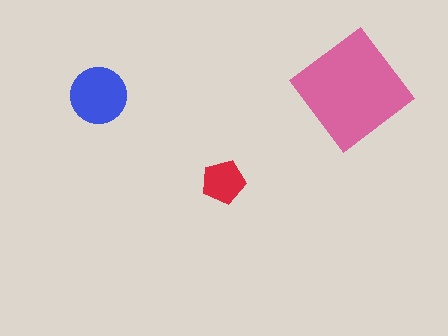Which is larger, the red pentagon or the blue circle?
The blue circle.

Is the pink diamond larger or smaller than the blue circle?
Larger.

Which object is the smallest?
The red pentagon.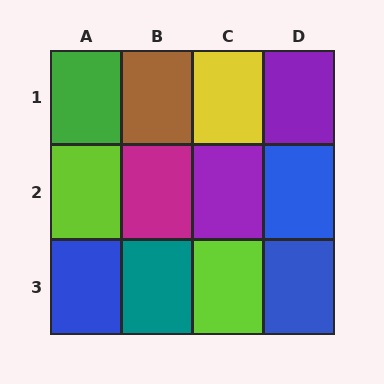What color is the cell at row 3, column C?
Lime.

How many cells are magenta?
1 cell is magenta.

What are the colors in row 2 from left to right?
Lime, magenta, purple, blue.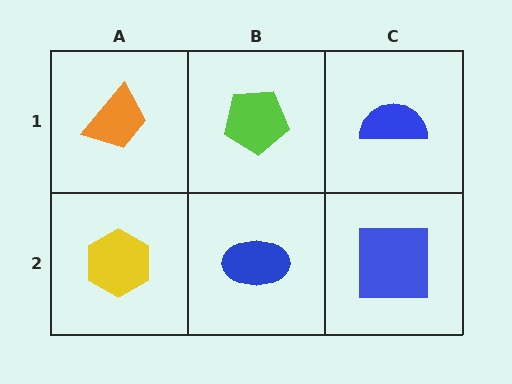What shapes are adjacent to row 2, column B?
A lime pentagon (row 1, column B), a yellow hexagon (row 2, column A), a blue square (row 2, column C).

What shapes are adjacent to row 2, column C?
A blue semicircle (row 1, column C), a blue ellipse (row 2, column B).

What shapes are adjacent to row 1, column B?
A blue ellipse (row 2, column B), an orange trapezoid (row 1, column A), a blue semicircle (row 1, column C).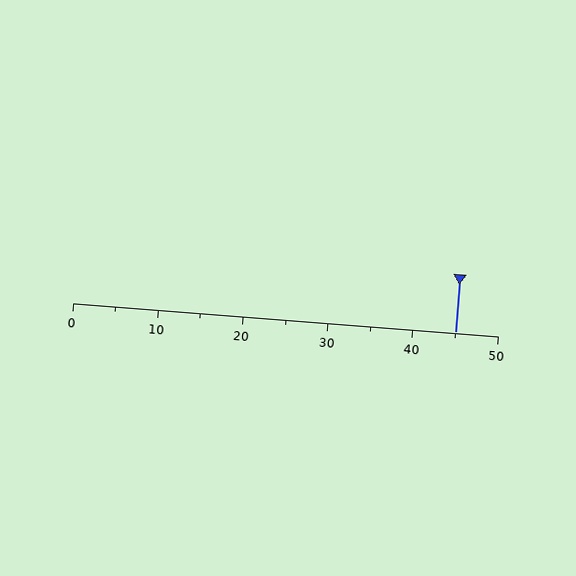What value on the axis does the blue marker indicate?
The marker indicates approximately 45.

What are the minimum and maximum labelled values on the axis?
The axis runs from 0 to 50.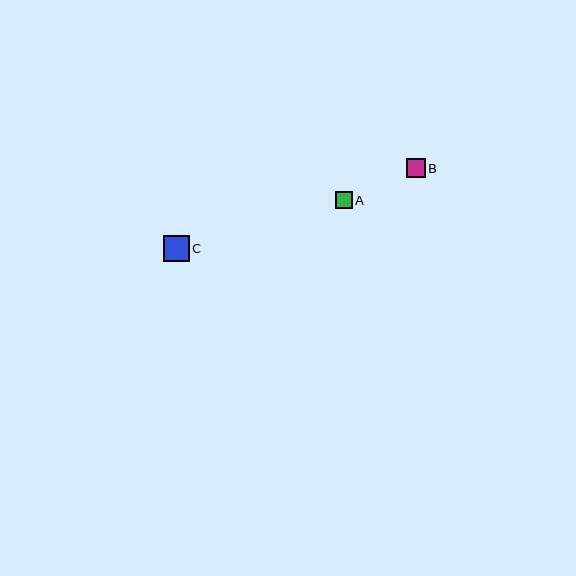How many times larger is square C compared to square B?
Square C is approximately 1.4 times the size of square B.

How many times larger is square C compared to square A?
Square C is approximately 1.5 times the size of square A.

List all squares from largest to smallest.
From largest to smallest: C, B, A.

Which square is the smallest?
Square A is the smallest with a size of approximately 17 pixels.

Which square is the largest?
Square C is the largest with a size of approximately 26 pixels.